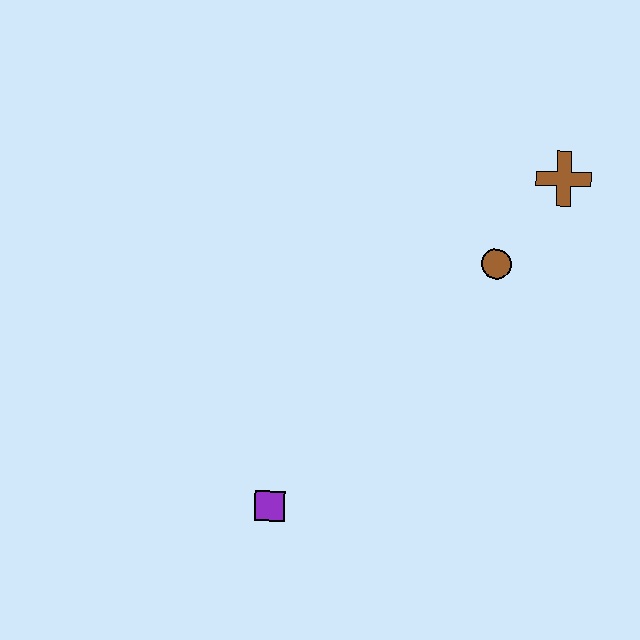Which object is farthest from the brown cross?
The purple square is farthest from the brown cross.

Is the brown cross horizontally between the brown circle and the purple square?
No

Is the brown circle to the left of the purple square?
No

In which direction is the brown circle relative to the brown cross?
The brown circle is below the brown cross.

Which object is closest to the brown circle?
The brown cross is closest to the brown circle.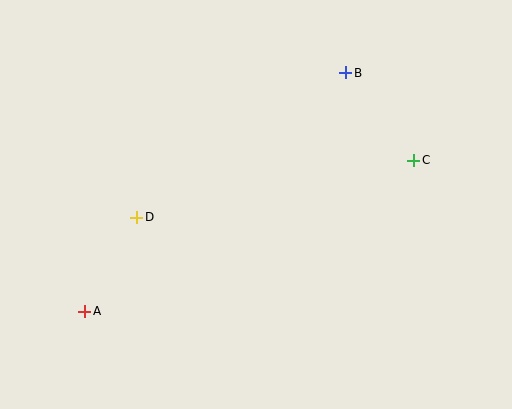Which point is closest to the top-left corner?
Point D is closest to the top-left corner.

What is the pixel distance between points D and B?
The distance between D and B is 254 pixels.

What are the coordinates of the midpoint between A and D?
The midpoint between A and D is at (111, 264).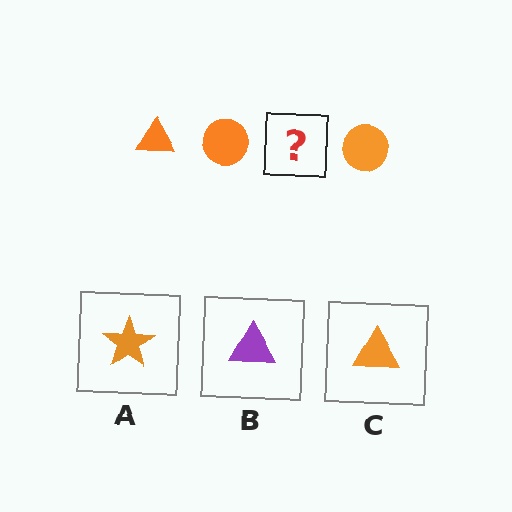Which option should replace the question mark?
Option C.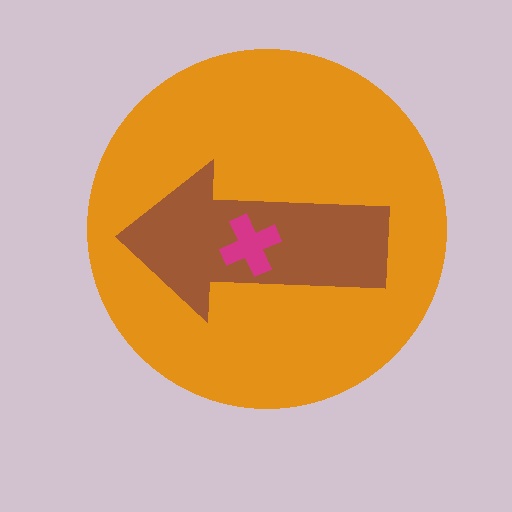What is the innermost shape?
The magenta cross.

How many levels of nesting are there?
3.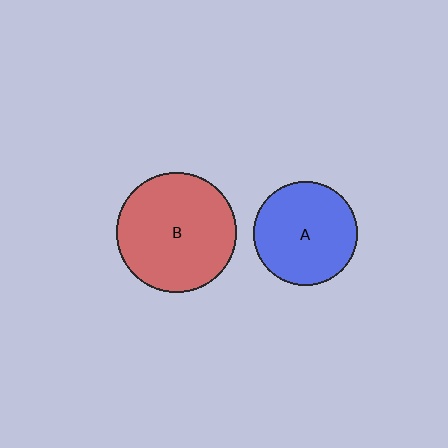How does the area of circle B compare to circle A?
Approximately 1.4 times.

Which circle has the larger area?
Circle B (red).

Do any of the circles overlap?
No, none of the circles overlap.